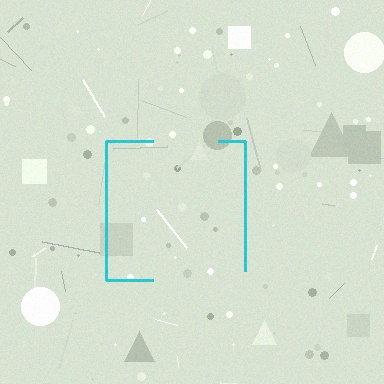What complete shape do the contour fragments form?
The contour fragments form a square.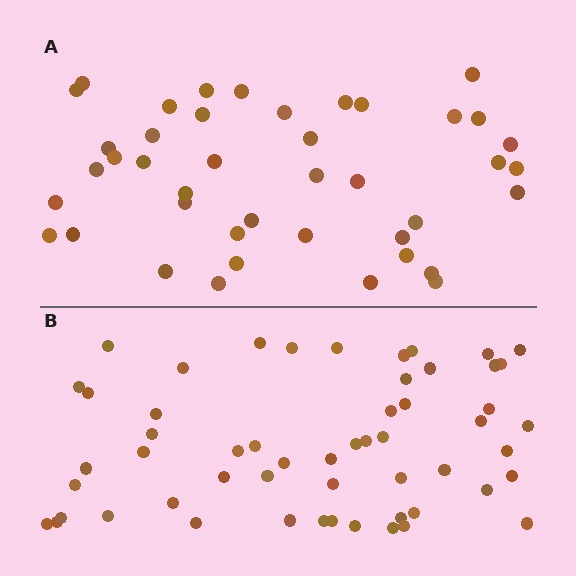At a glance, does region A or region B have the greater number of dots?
Region B (the bottom region) has more dots.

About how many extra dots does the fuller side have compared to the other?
Region B has approximately 15 more dots than region A.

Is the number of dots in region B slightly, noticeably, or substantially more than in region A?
Region B has noticeably more, but not dramatically so. The ratio is roughly 1.3 to 1.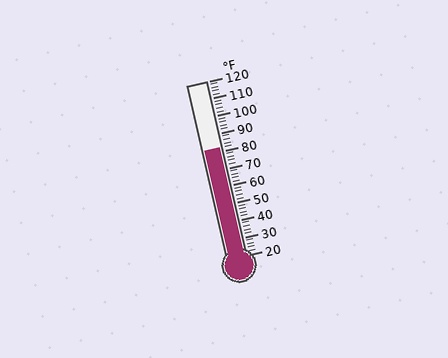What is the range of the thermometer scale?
The thermometer scale ranges from 20°F to 120°F.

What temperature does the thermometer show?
The thermometer shows approximately 82°F.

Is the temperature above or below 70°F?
The temperature is above 70°F.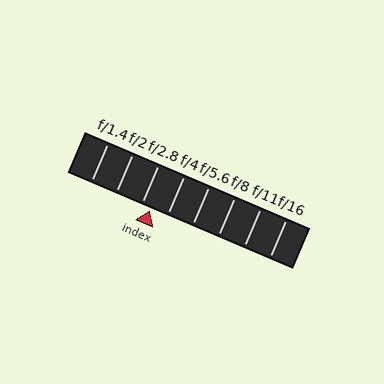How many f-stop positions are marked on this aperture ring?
There are 8 f-stop positions marked.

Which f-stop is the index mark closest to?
The index mark is closest to f/2.8.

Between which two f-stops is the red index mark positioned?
The index mark is between f/2.8 and f/4.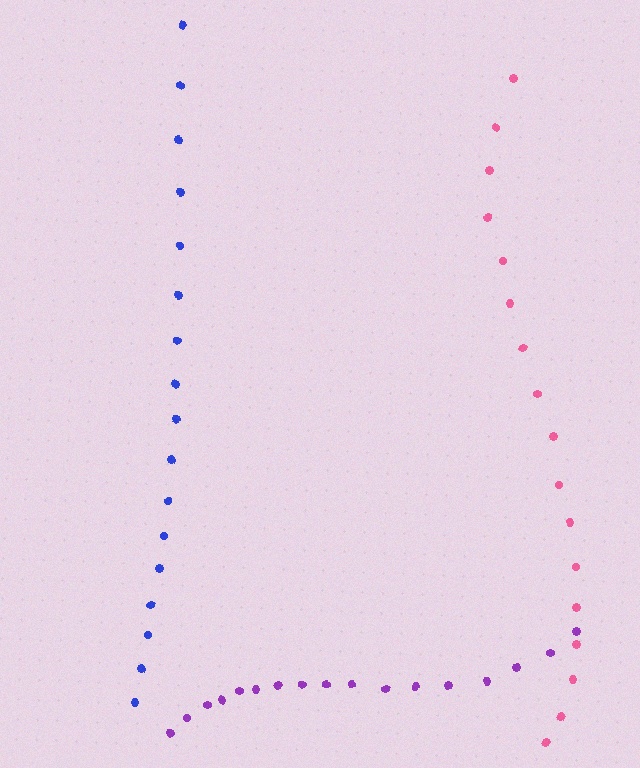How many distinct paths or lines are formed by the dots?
There are 3 distinct paths.